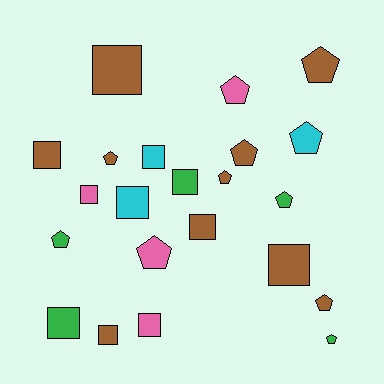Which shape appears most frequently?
Square, with 11 objects.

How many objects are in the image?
There are 22 objects.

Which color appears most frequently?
Brown, with 10 objects.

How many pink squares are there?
There are 2 pink squares.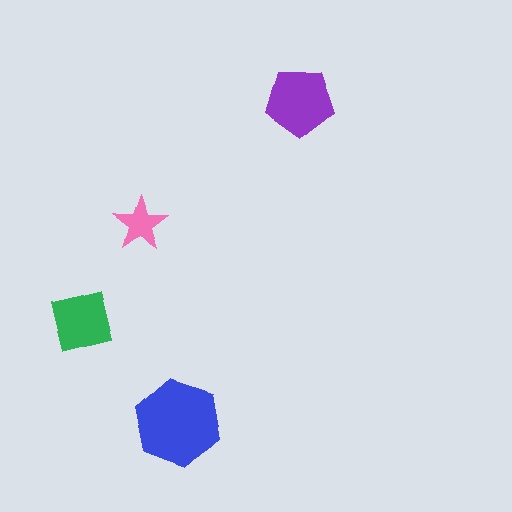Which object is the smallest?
The pink star.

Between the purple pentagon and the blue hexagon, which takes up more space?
The blue hexagon.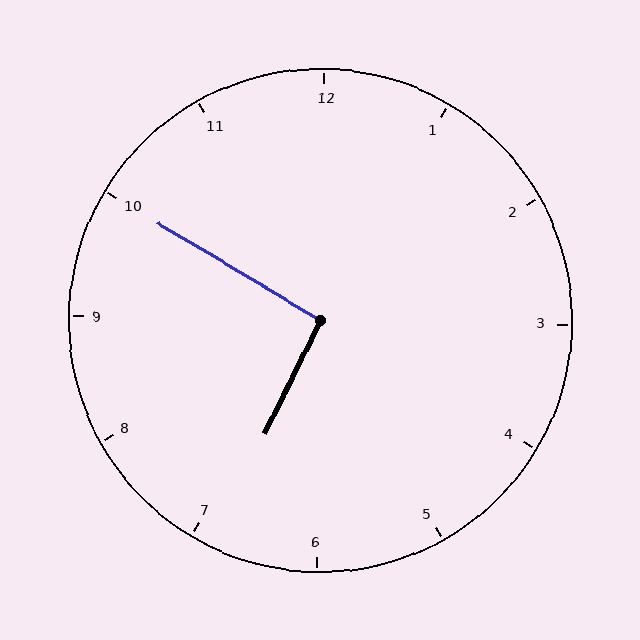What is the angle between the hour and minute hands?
Approximately 95 degrees.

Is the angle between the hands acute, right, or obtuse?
It is right.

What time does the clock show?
6:50.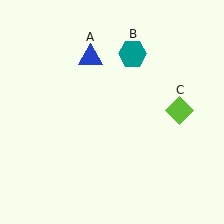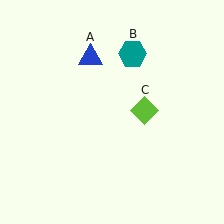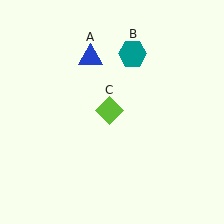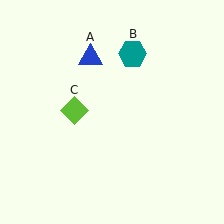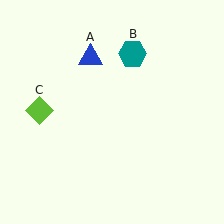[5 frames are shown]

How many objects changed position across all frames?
1 object changed position: lime diamond (object C).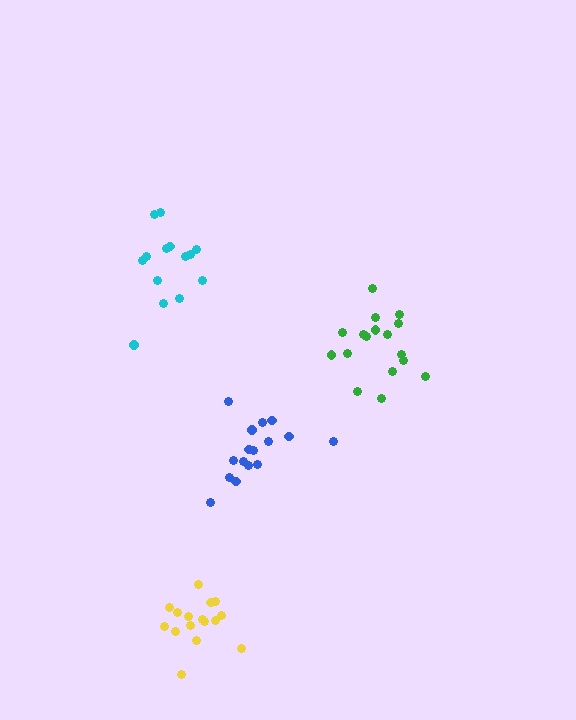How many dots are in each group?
Group 1: 16 dots, Group 2: 14 dots, Group 3: 17 dots, Group 4: 16 dots (63 total).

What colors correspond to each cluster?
The clusters are colored: blue, cyan, green, yellow.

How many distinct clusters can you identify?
There are 4 distinct clusters.